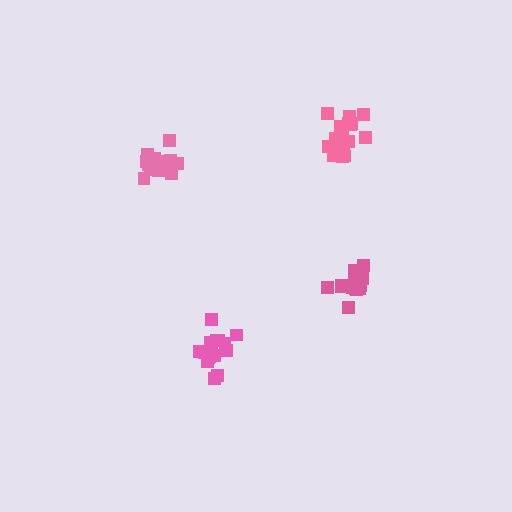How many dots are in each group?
Group 1: 17 dots, Group 2: 15 dots, Group 3: 17 dots, Group 4: 16 dots (65 total).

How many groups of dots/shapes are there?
There are 4 groups.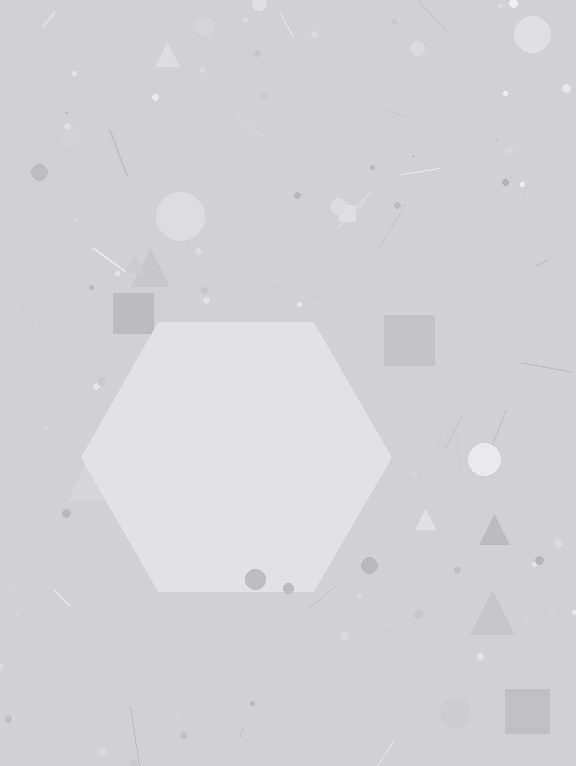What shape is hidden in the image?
A hexagon is hidden in the image.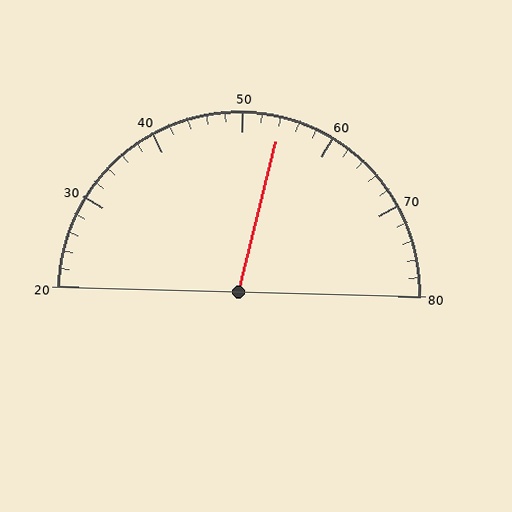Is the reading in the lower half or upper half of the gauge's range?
The reading is in the upper half of the range (20 to 80).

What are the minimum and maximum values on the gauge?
The gauge ranges from 20 to 80.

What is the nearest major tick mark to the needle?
The nearest major tick mark is 50.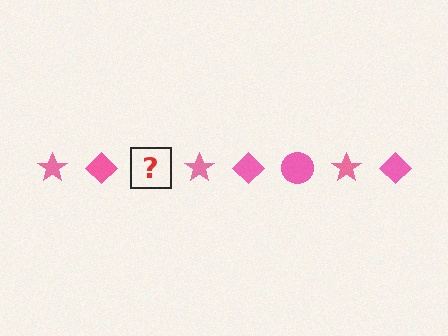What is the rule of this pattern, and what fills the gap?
The rule is that the pattern cycles through star, diamond, circle shapes in pink. The gap should be filled with a pink circle.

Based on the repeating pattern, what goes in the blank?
The blank should be a pink circle.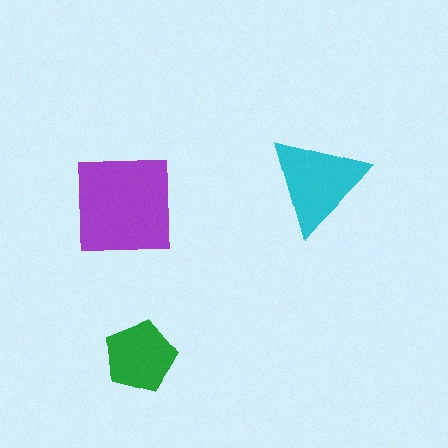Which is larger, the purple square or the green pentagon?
The purple square.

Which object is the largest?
The purple square.